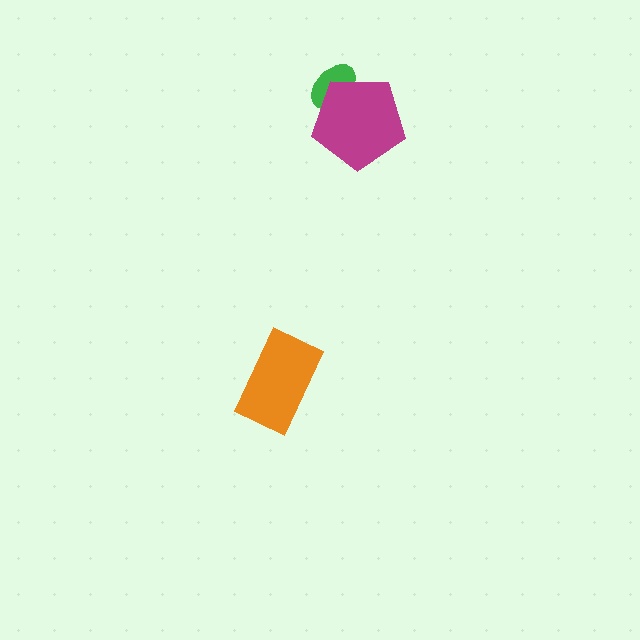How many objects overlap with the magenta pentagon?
1 object overlaps with the magenta pentagon.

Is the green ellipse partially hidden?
Yes, it is partially covered by another shape.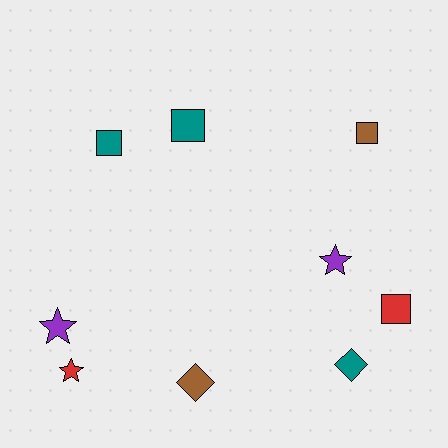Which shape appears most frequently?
Square, with 4 objects.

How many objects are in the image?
There are 9 objects.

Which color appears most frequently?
Teal, with 3 objects.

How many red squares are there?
There is 1 red square.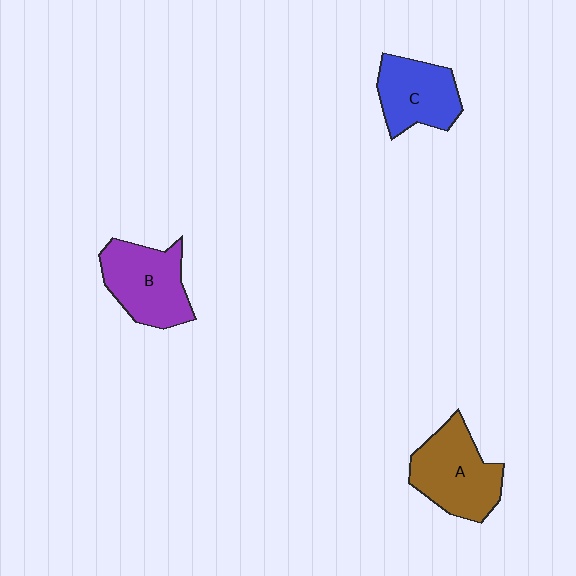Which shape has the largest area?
Shape A (brown).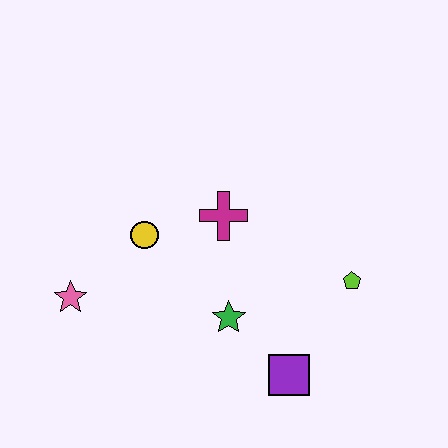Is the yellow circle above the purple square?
Yes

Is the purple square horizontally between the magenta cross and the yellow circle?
No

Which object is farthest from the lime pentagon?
The pink star is farthest from the lime pentagon.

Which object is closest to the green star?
The purple square is closest to the green star.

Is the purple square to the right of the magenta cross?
Yes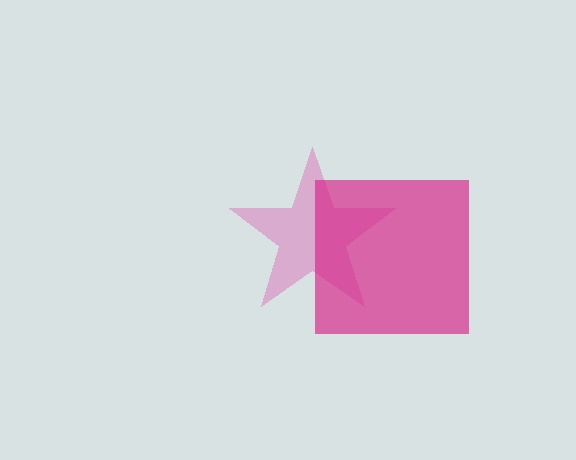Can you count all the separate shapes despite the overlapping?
Yes, there are 2 separate shapes.